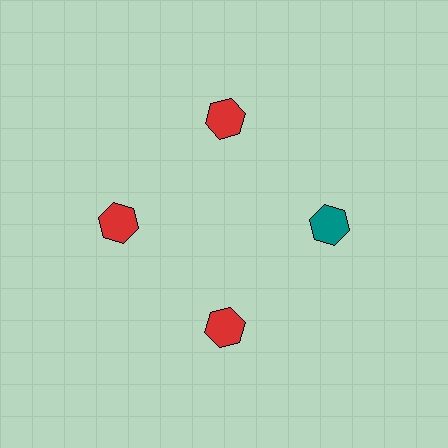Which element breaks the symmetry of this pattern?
The teal hexagon at roughly the 3 o'clock position breaks the symmetry. All other shapes are red hexagons.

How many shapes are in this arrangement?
There are 4 shapes arranged in a ring pattern.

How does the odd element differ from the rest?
It has a different color: teal instead of red.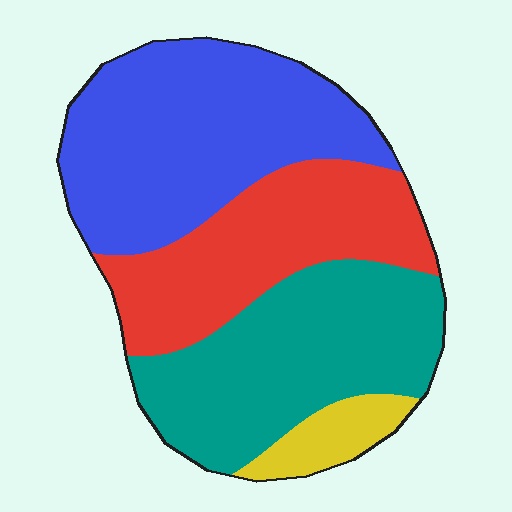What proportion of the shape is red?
Red covers roughly 25% of the shape.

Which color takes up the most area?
Blue, at roughly 35%.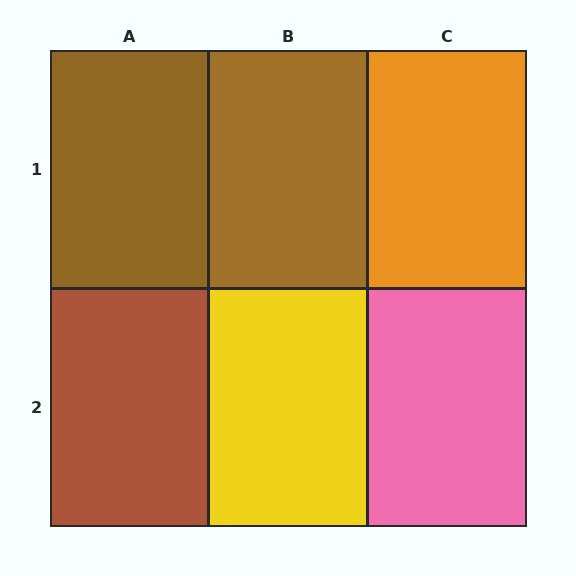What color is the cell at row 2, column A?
Brown.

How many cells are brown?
3 cells are brown.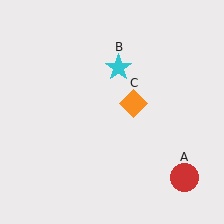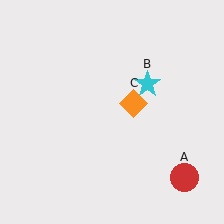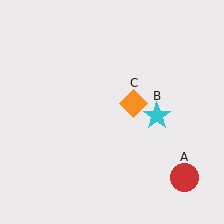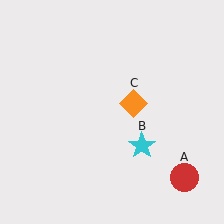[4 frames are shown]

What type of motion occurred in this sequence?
The cyan star (object B) rotated clockwise around the center of the scene.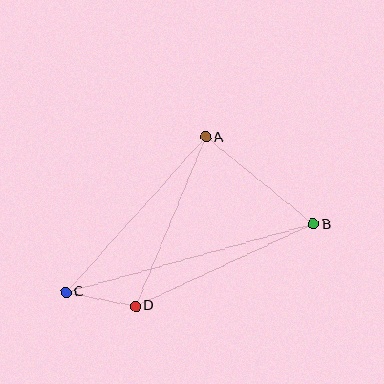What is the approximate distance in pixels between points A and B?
The distance between A and B is approximately 139 pixels.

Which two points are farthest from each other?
Points B and C are farthest from each other.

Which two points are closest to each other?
Points C and D are closest to each other.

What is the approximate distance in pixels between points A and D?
The distance between A and D is approximately 183 pixels.